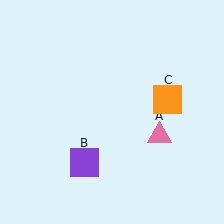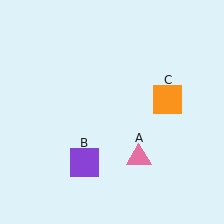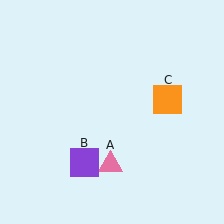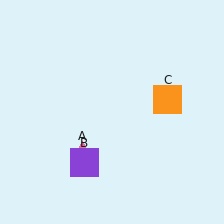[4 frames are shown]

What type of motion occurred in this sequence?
The pink triangle (object A) rotated clockwise around the center of the scene.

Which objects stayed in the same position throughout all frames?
Purple square (object B) and orange square (object C) remained stationary.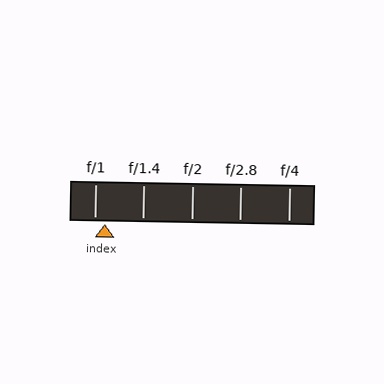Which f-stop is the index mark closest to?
The index mark is closest to f/1.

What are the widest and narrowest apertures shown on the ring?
The widest aperture shown is f/1 and the narrowest is f/4.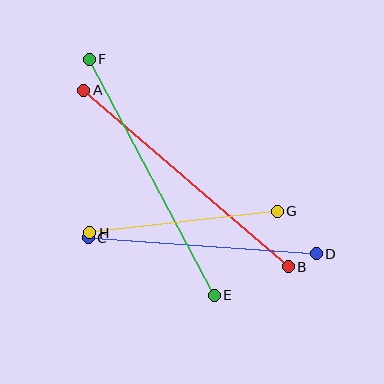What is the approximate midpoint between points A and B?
The midpoint is at approximately (186, 179) pixels.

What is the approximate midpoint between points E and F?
The midpoint is at approximately (152, 177) pixels.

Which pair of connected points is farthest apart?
Points A and B are farthest apart.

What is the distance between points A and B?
The distance is approximately 270 pixels.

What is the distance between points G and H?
The distance is approximately 189 pixels.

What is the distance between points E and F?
The distance is approximately 267 pixels.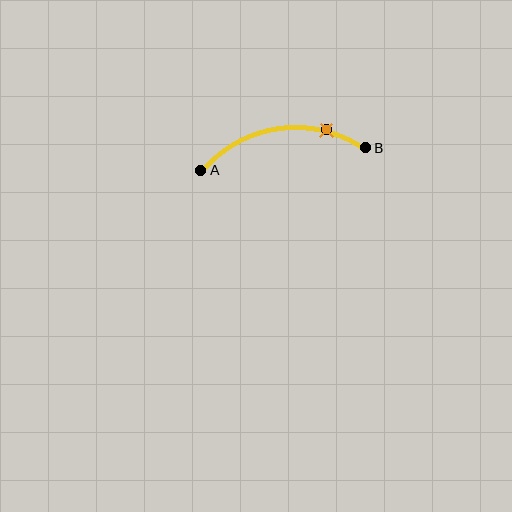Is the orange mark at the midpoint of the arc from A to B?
No. The orange mark lies on the arc but is closer to endpoint B. The arc midpoint would be at the point on the curve equidistant along the arc from both A and B.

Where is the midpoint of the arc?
The arc midpoint is the point on the curve farthest from the straight line joining A and B. It sits above that line.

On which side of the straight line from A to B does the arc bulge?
The arc bulges above the straight line connecting A and B.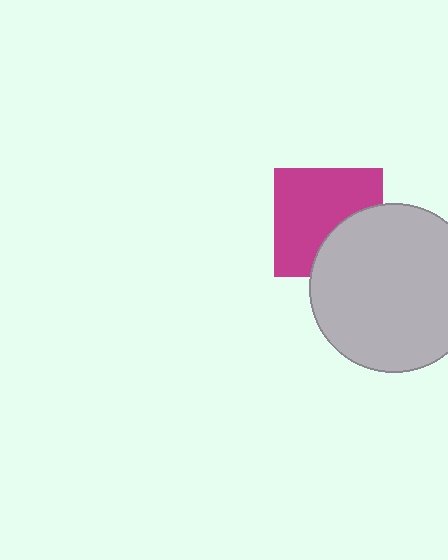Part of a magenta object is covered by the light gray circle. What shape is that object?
It is a square.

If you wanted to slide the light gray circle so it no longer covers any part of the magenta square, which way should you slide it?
Slide it toward the lower-right — that is the most direct way to separate the two shapes.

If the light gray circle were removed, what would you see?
You would see the complete magenta square.